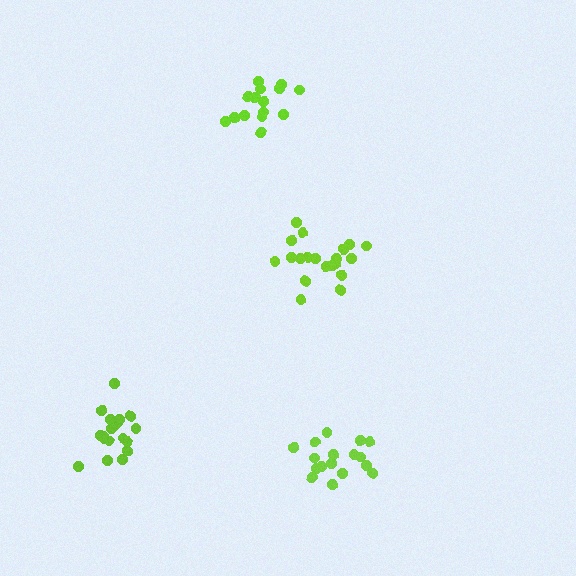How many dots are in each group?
Group 1: 20 dots, Group 2: 15 dots, Group 3: 19 dots, Group 4: 17 dots (71 total).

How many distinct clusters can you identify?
There are 4 distinct clusters.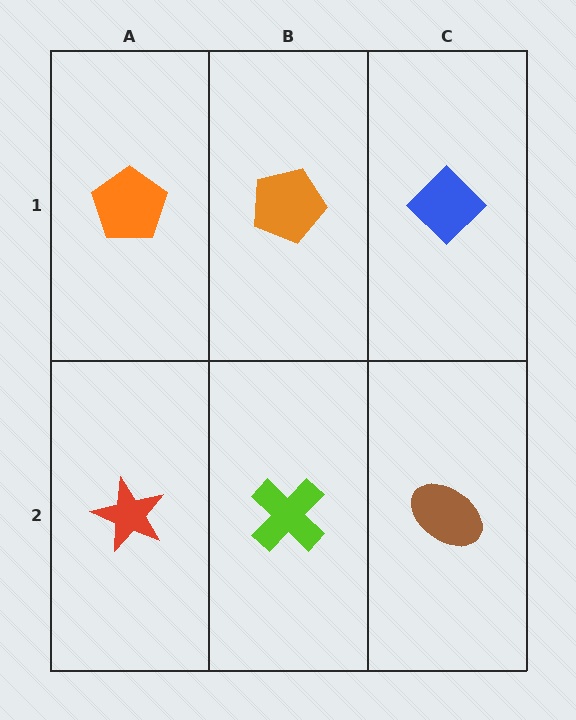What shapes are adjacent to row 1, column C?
A brown ellipse (row 2, column C), an orange pentagon (row 1, column B).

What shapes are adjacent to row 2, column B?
An orange pentagon (row 1, column B), a red star (row 2, column A), a brown ellipse (row 2, column C).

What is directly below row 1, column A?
A red star.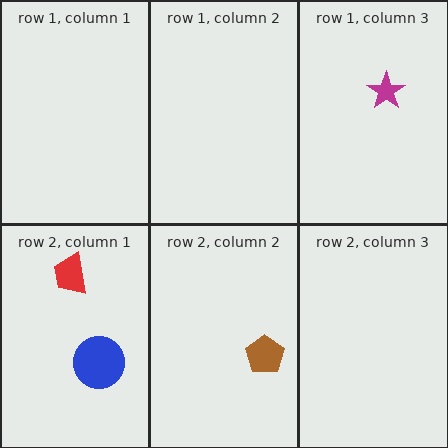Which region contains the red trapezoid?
The row 2, column 1 region.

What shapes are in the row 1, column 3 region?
The magenta star.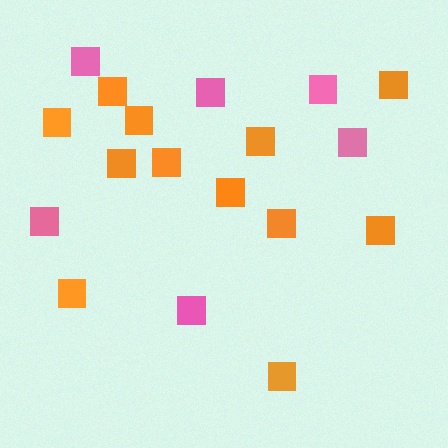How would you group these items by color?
There are 2 groups: one group of pink squares (6) and one group of orange squares (12).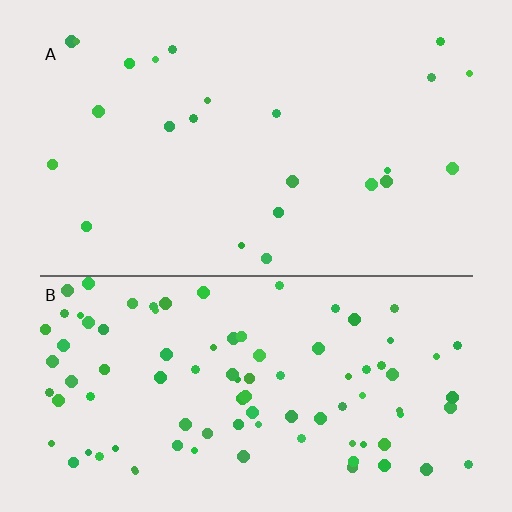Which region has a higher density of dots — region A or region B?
B (the bottom).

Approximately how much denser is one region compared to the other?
Approximately 4.0× — region B over region A.